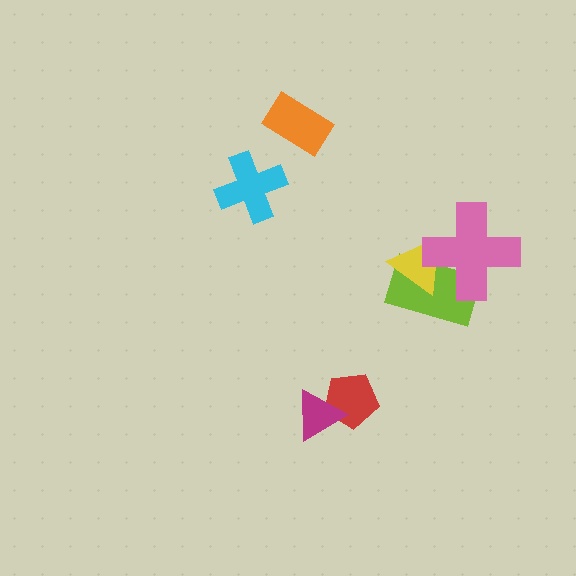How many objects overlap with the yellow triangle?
2 objects overlap with the yellow triangle.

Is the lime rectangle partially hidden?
Yes, it is partially covered by another shape.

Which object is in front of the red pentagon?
The magenta triangle is in front of the red pentagon.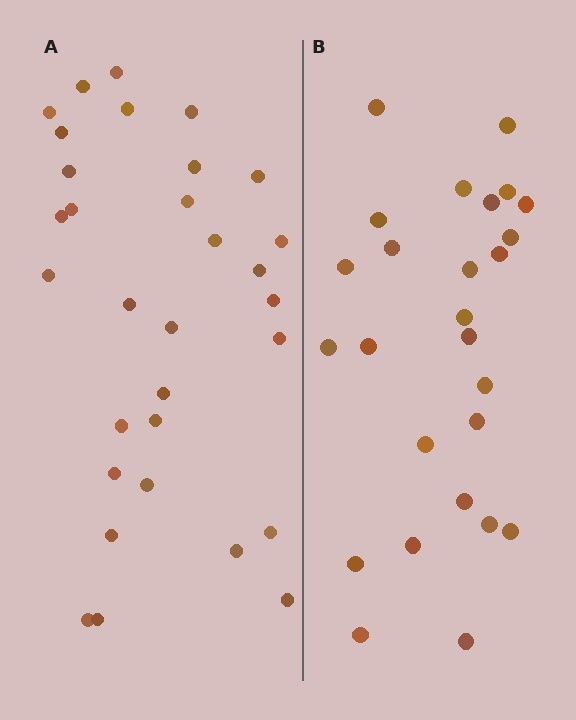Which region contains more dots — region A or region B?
Region A (the left region) has more dots.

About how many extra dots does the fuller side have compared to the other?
Region A has about 5 more dots than region B.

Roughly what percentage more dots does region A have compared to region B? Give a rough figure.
About 20% more.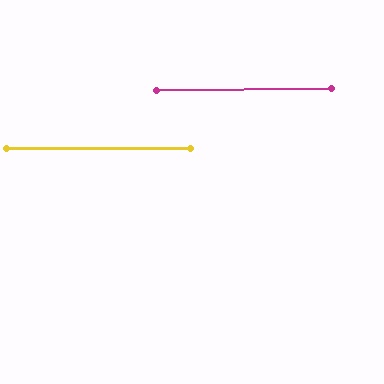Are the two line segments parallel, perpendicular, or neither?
Parallel — their directions differ by only 0.8°.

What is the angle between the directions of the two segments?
Approximately 1 degree.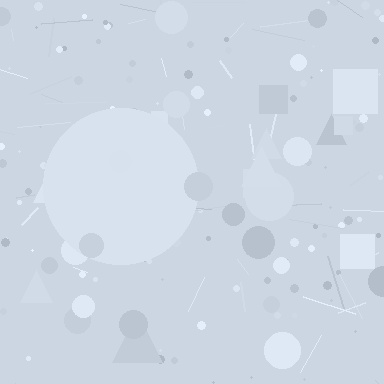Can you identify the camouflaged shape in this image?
The camouflaged shape is a circle.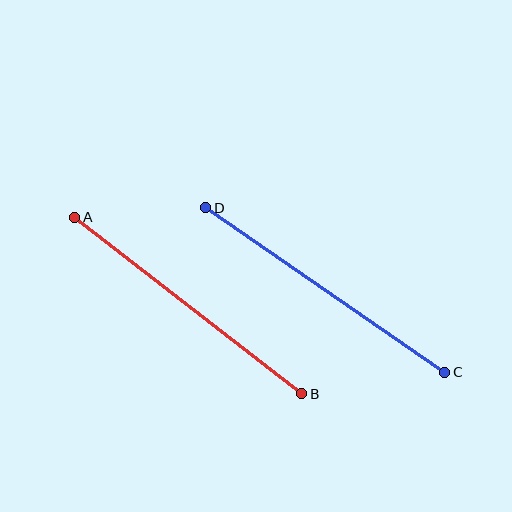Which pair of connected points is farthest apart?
Points C and D are farthest apart.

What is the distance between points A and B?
The distance is approximately 287 pixels.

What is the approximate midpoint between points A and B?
The midpoint is at approximately (188, 305) pixels.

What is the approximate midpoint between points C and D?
The midpoint is at approximately (325, 290) pixels.